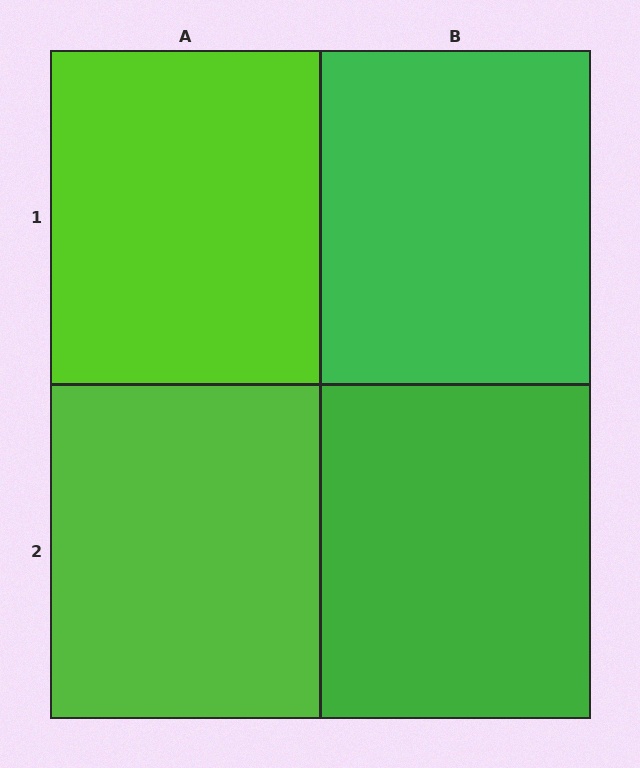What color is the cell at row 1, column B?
Green.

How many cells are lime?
2 cells are lime.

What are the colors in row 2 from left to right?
Lime, green.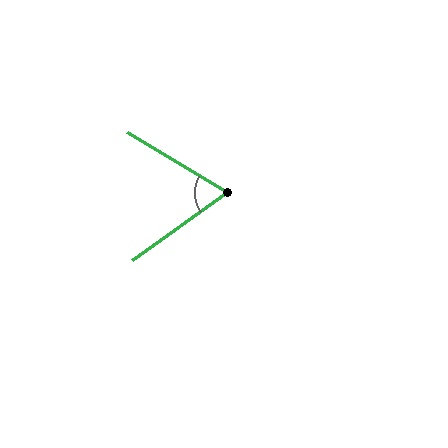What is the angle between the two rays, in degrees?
Approximately 67 degrees.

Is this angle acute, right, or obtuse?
It is acute.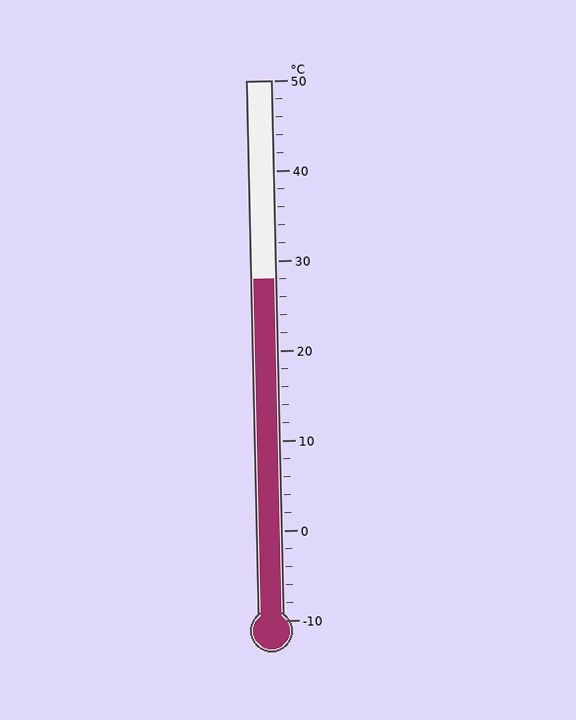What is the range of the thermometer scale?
The thermometer scale ranges from -10°C to 50°C.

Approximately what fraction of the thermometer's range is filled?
The thermometer is filled to approximately 65% of its range.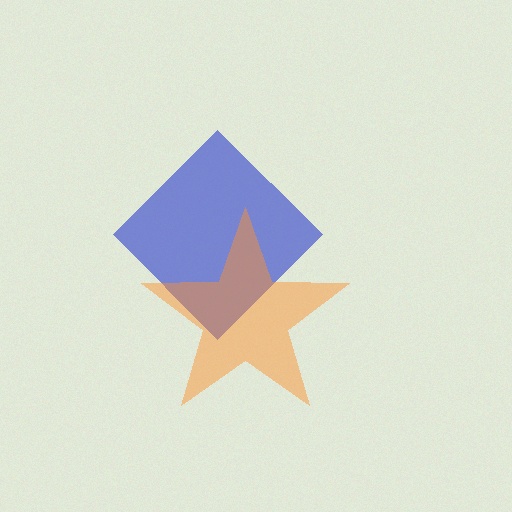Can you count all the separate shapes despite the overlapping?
Yes, there are 2 separate shapes.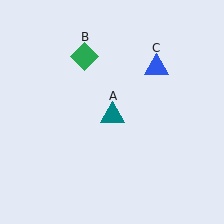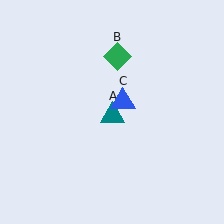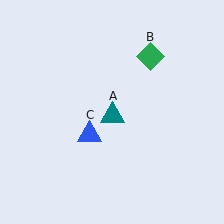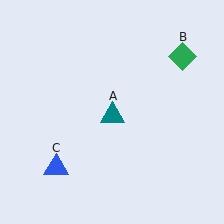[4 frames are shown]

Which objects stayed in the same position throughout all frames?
Teal triangle (object A) remained stationary.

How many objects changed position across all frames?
2 objects changed position: green diamond (object B), blue triangle (object C).